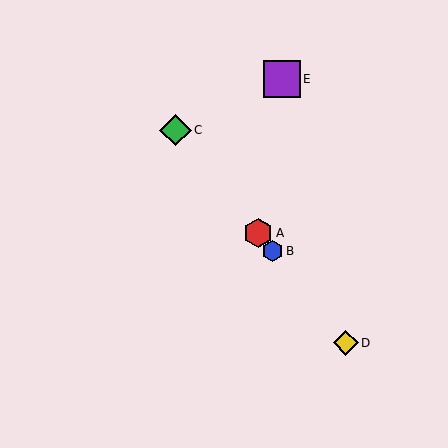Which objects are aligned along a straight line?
Objects A, B, C, D are aligned along a straight line.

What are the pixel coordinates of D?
Object D is at (346, 343).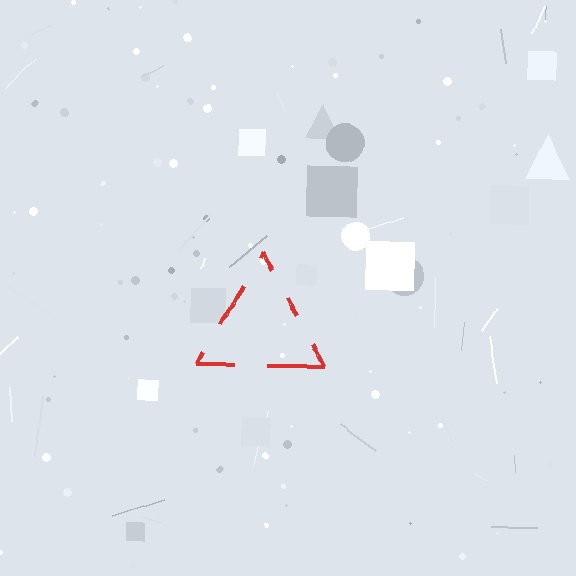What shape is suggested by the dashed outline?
The dashed outline suggests a triangle.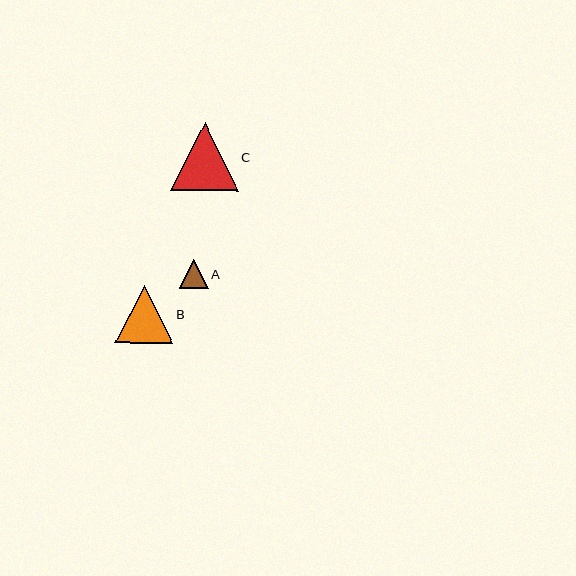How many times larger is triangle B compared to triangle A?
Triangle B is approximately 2.0 times the size of triangle A.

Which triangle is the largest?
Triangle C is the largest with a size of approximately 68 pixels.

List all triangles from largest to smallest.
From largest to smallest: C, B, A.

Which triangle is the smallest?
Triangle A is the smallest with a size of approximately 29 pixels.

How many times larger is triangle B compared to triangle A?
Triangle B is approximately 2.0 times the size of triangle A.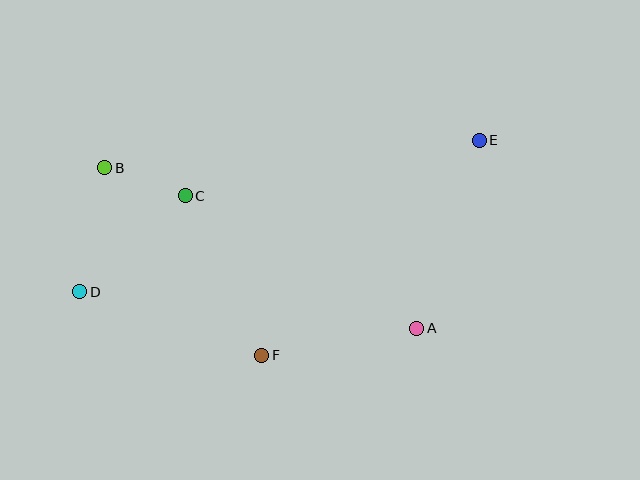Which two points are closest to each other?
Points B and C are closest to each other.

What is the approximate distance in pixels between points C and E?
The distance between C and E is approximately 299 pixels.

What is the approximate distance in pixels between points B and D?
The distance between B and D is approximately 127 pixels.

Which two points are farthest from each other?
Points D and E are farthest from each other.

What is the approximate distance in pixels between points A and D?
The distance between A and D is approximately 339 pixels.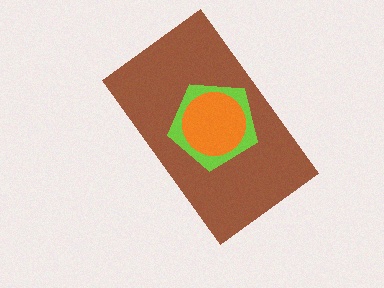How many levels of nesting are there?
3.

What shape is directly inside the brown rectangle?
The lime pentagon.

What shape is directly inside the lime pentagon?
The orange circle.